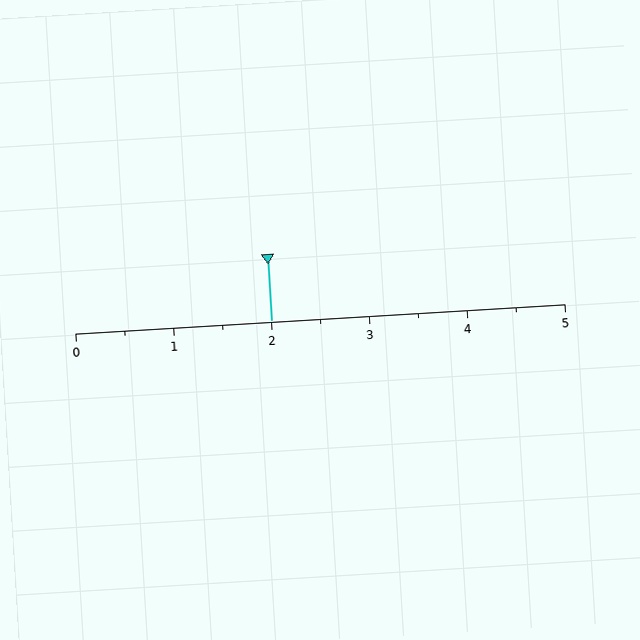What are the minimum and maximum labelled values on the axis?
The axis runs from 0 to 5.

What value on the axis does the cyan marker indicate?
The marker indicates approximately 2.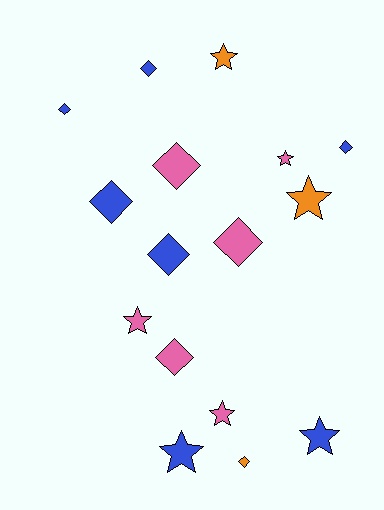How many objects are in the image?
There are 16 objects.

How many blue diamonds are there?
There are 5 blue diamonds.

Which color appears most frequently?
Blue, with 7 objects.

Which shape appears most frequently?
Diamond, with 9 objects.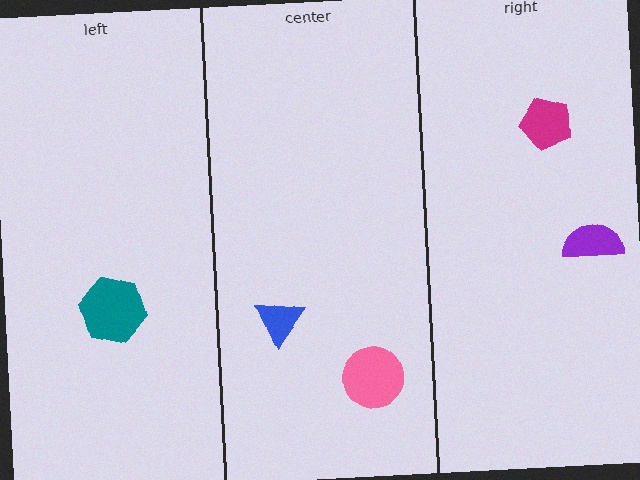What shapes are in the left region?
The teal hexagon.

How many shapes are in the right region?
2.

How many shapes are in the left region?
1.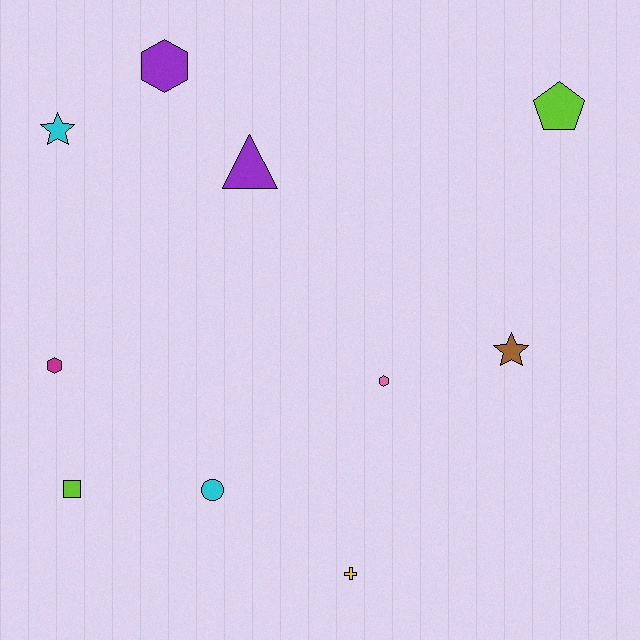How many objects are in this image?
There are 10 objects.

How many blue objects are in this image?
There are no blue objects.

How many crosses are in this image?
There is 1 cross.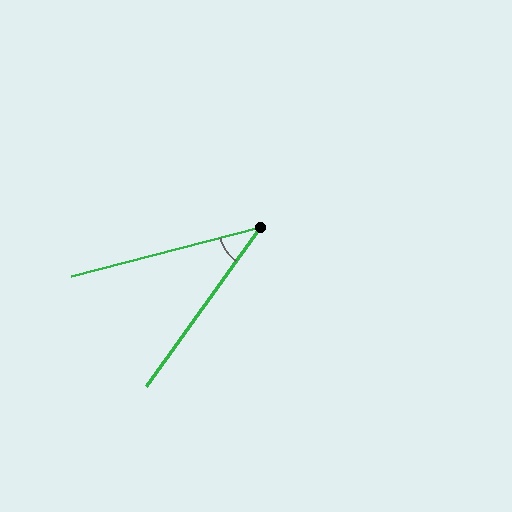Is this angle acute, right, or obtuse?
It is acute.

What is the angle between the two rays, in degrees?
Approximately 40 degrees.